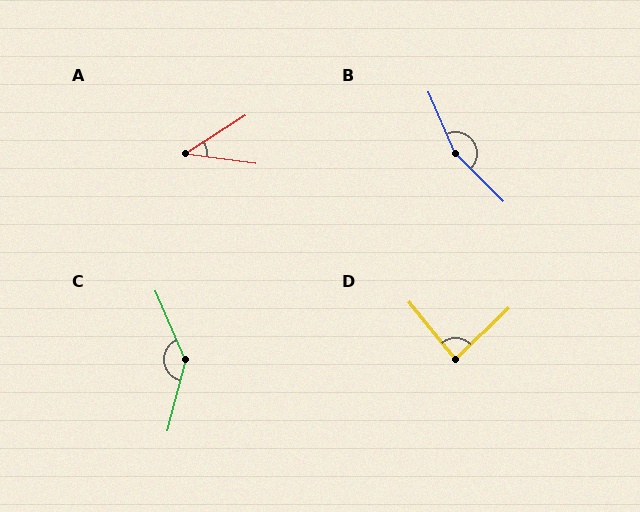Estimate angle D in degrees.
Approximately 85 degrees.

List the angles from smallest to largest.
A (40°), D (85°), C (142°), B (158°).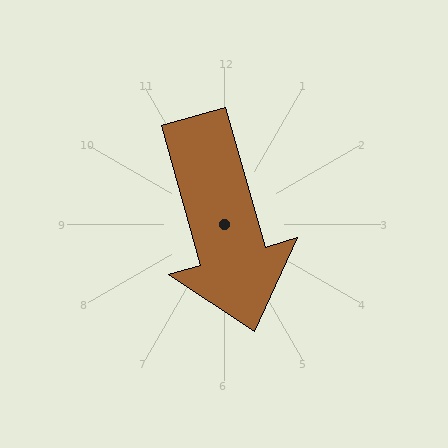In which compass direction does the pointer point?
South.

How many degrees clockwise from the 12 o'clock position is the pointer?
Approximately 164 degrees.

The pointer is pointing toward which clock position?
Roughly 5 o'clock.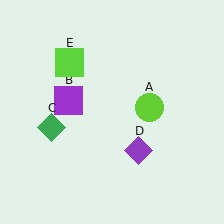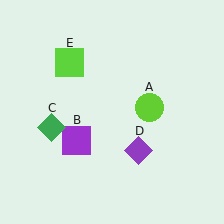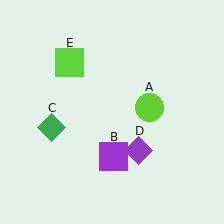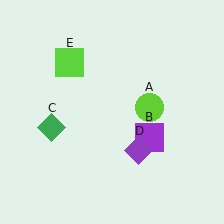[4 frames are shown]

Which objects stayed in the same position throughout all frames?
Lime circle (object A) and green diamond (object C) and purple diamond (object D) and lime square (object E) remained stationary.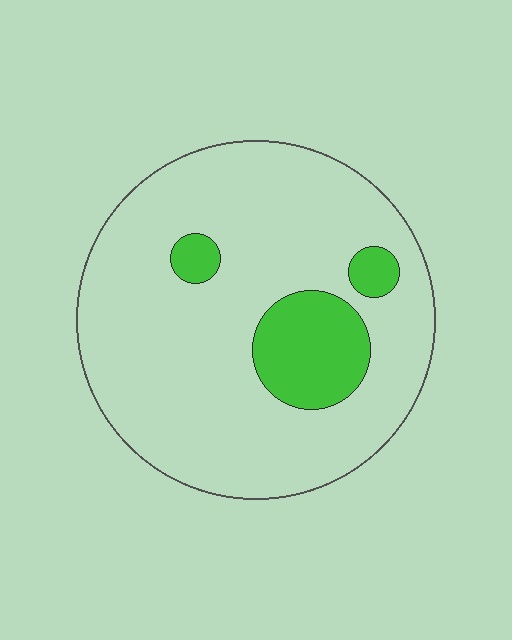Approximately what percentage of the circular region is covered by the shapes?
Approximately 15%.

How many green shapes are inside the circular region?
3.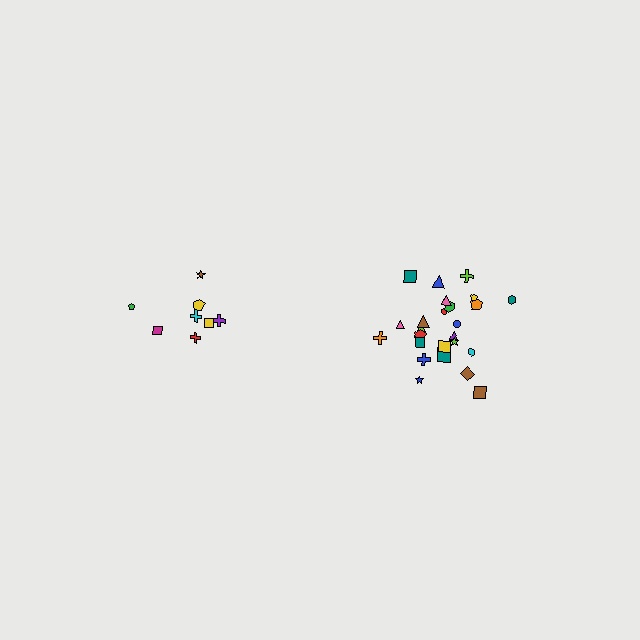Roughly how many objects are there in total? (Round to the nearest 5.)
Roughly 35 objects in total.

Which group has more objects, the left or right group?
The right group.